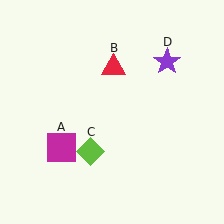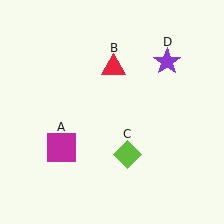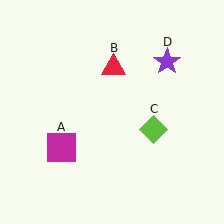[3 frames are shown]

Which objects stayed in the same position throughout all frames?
Magenta square (object A) and red triangle (object B) and purple star (object D) remained stationary.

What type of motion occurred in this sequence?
The lime diamond (object C) rotated counterclockwise around the center of the scene.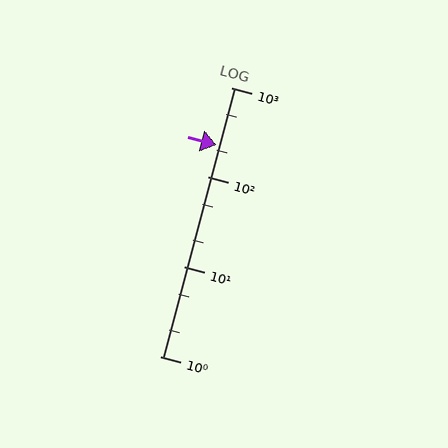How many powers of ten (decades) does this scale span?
The scale spans 3 decades, from 1 to 1000.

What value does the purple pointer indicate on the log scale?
The pointer indicates approximately 230.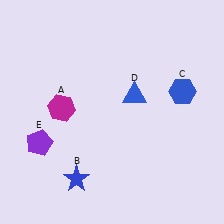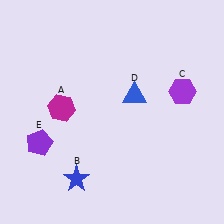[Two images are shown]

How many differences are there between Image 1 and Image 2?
There is 1 difference between the two images.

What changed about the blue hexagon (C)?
In Image 1, C is blue. In Image 2, it changed to purple.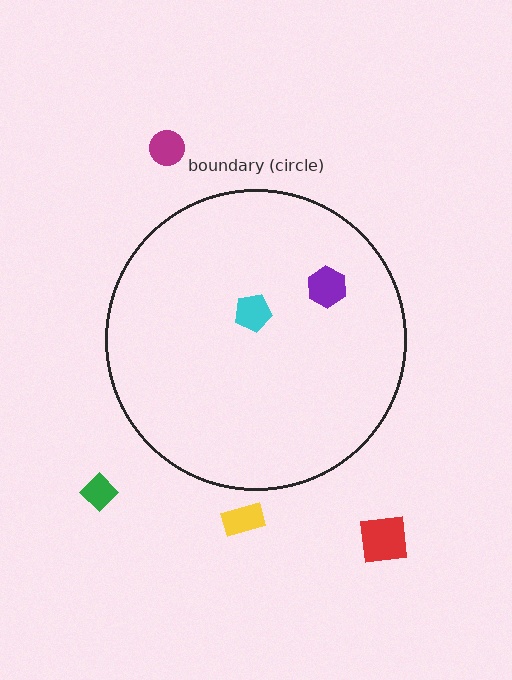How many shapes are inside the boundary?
2 inside, 4 outside.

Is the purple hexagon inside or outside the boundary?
Inside.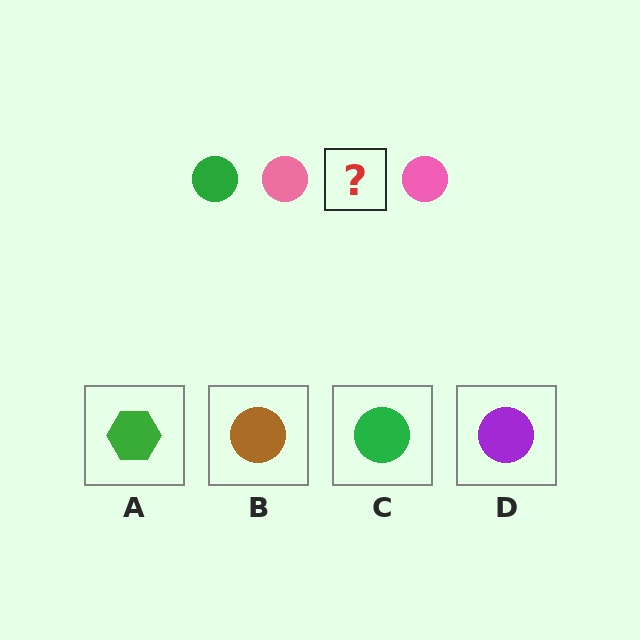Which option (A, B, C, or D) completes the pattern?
C.